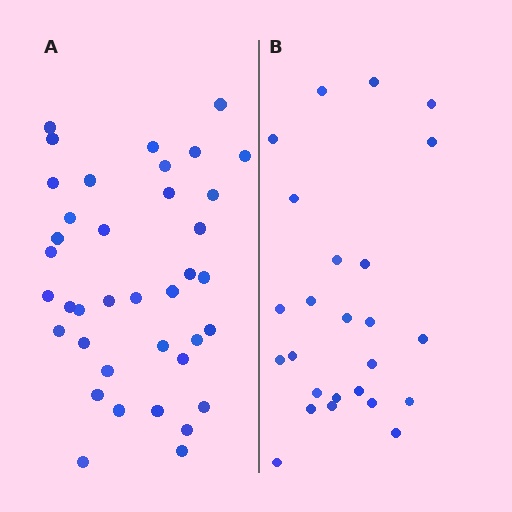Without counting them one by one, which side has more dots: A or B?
Region A (the left region) has more dots.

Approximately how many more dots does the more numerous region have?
Region A has approximately 15 more dots than region B.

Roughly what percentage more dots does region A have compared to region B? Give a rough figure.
About 50% more.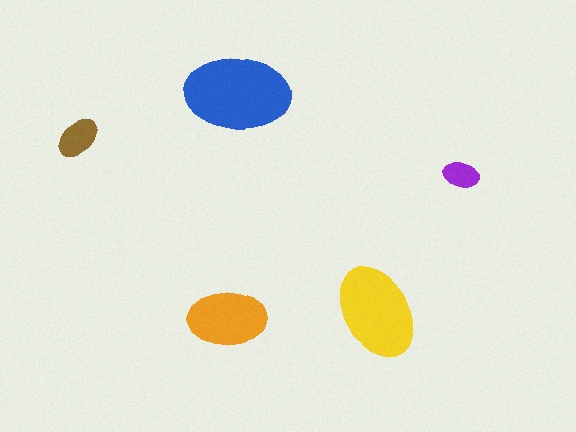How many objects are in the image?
There are 5 objects in the image.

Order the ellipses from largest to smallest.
the blue one, the yellow one, the orange one, the brown one, the purple one.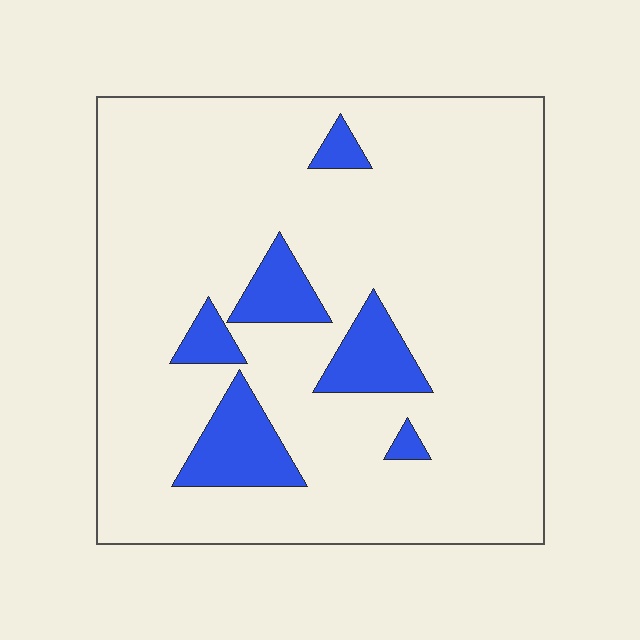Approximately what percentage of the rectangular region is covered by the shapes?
Approximately 15%.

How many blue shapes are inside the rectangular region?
6.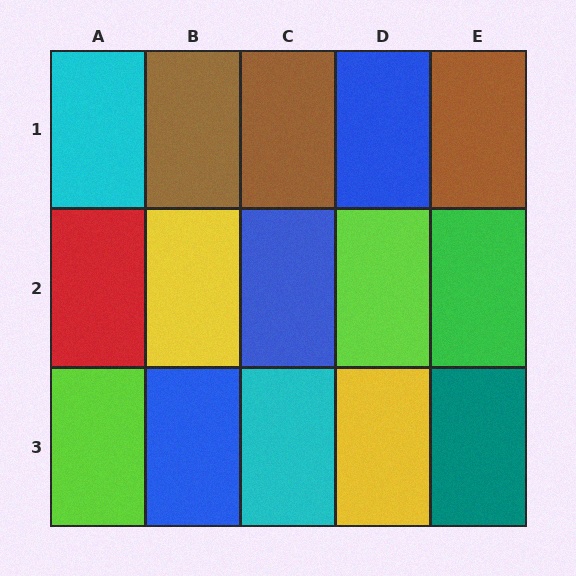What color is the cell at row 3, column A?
Lime.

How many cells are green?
1 cell is green.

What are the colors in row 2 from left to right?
Red, yellow, blue, lime, green.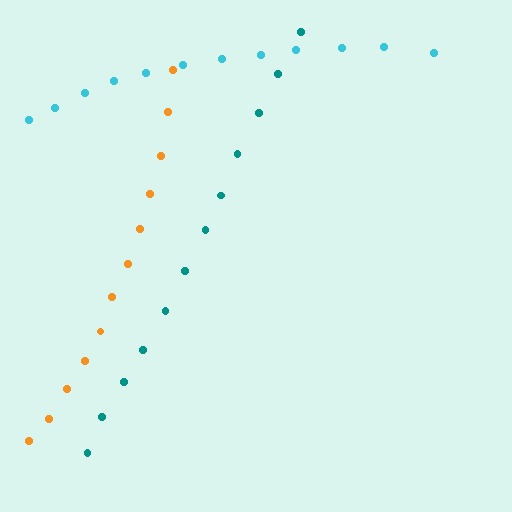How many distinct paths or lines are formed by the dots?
There are 3 distinct paths.